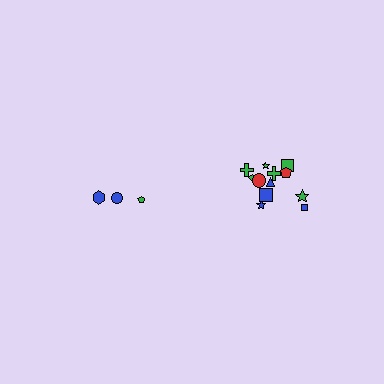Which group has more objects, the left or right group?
The right group.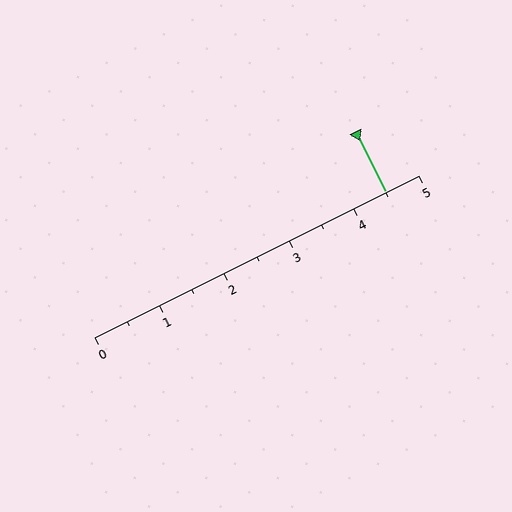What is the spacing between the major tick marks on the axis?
The major ticks are spaced 1 apart.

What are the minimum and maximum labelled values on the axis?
The axis runs from 0 to 5.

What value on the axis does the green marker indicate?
The marker indicates approximately 4.5.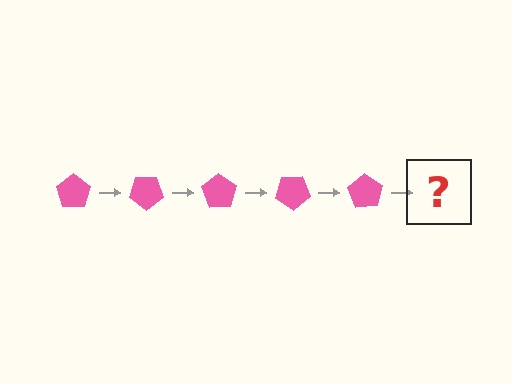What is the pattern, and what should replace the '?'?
The pattern is that the pentagon rotates 35 degrees each step. The '?' should be a pink pentagon rotated 175 degrees.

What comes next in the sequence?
The next element should be a pink pentagon rotated 175 degrees.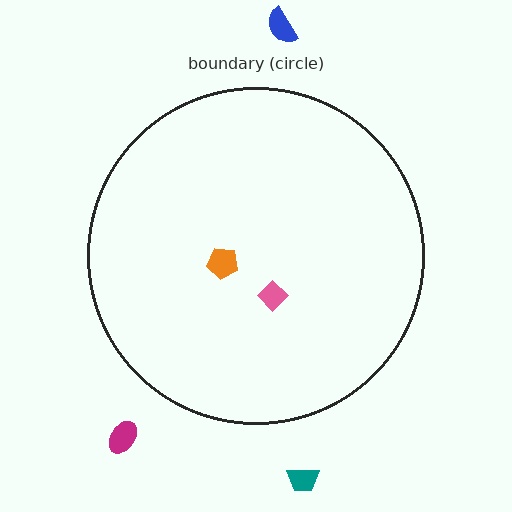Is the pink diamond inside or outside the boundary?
Inside.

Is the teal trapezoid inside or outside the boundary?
Outside.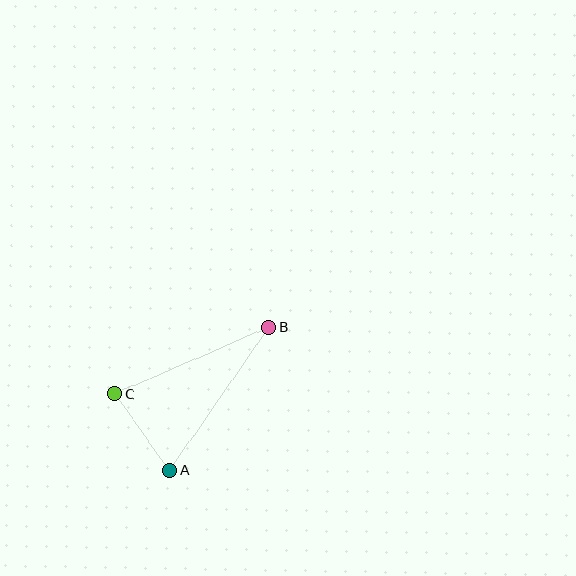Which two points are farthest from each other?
Points A and B are farthest from each other.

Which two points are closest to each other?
Points A and C are closest to each other.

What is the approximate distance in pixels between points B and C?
The distance between B and C is approximately 168 pixels.